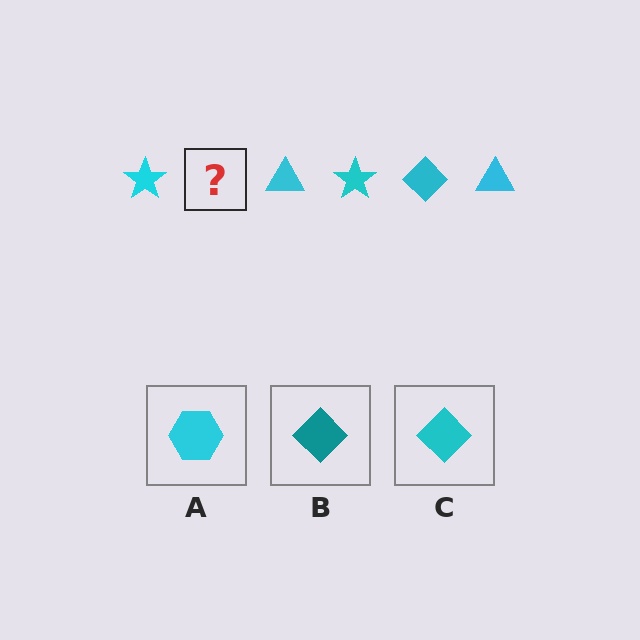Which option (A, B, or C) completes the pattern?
C.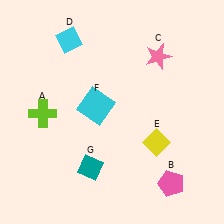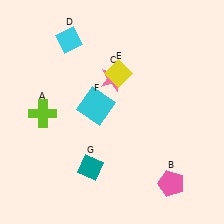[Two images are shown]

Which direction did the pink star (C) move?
The pink star (C) moved left.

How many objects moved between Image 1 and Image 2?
2 objects moved between the two images.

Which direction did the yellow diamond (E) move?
The yellow diamond (E) moved up.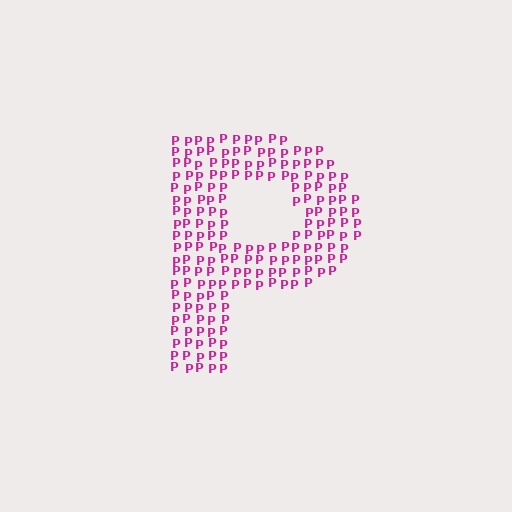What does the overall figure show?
The overall figure shows the letter P.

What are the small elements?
The small elements are letter P's.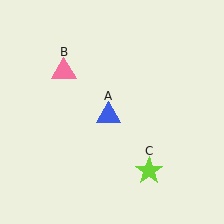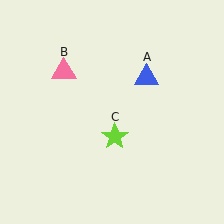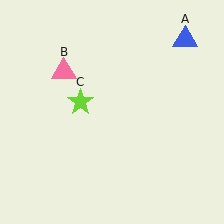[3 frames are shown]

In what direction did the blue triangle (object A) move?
The blue triangle (object A) moved up and to the right.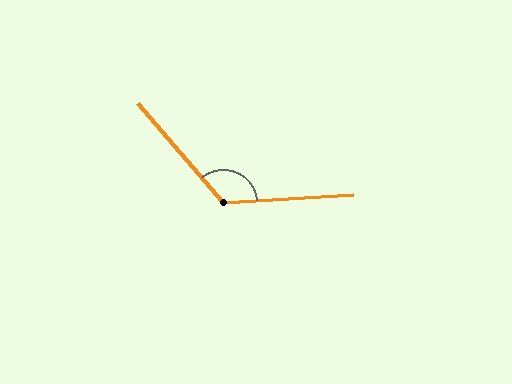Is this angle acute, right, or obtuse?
It is obtuse.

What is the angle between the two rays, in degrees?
Approximately 127 degrees.